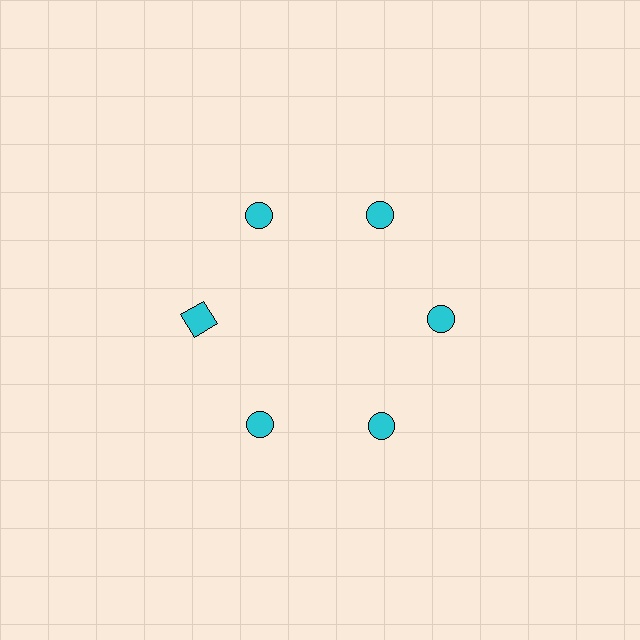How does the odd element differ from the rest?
It has a different shape: square instead of circle.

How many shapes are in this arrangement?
There are 6 shapes arranged in a ring pattern.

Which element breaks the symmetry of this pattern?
The cyan square at roughly the 9 o'clock position breaks the symmetry. All other shapes are cyan circles.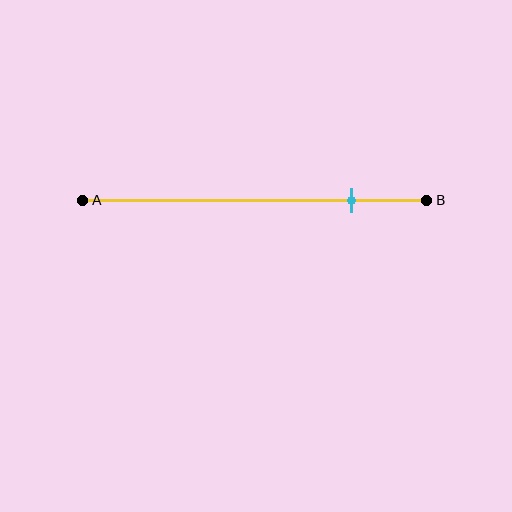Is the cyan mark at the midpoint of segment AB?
No, the mark is at about 80% from A, not at the 50% midpoint.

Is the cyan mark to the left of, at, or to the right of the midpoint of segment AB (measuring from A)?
The cyan mark is to the right of the midpoint of segment AB.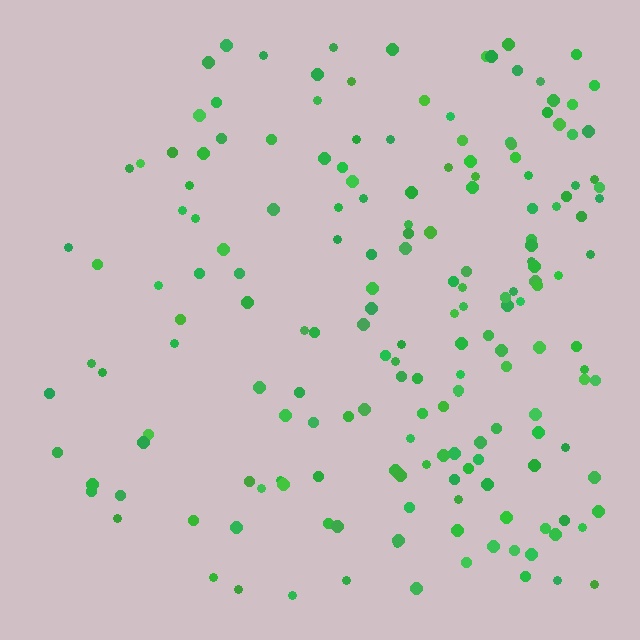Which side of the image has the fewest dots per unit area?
The left.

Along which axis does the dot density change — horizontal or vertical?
Horizontal.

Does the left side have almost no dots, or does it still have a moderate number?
Still a moderate number, just noticeably fewer than the right.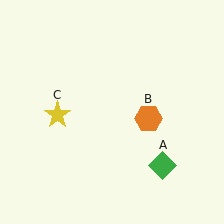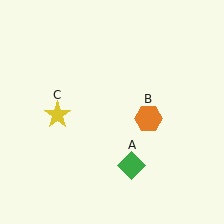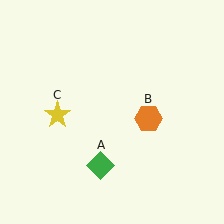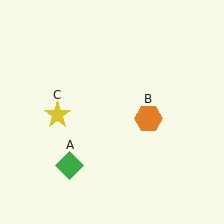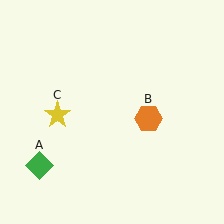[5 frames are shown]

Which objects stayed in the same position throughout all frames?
Orange hexagon (object B) and yellow star (object C) remained stationary.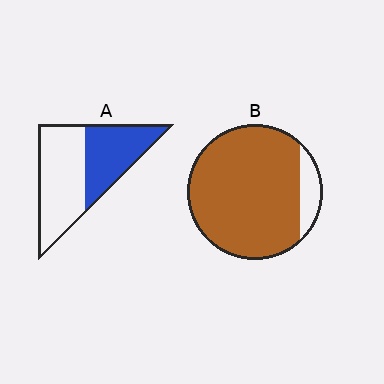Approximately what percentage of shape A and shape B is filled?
A is approximately 45% and B is approximately 90%.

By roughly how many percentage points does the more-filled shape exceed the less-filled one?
By roughly 45 percentage points (B over A).